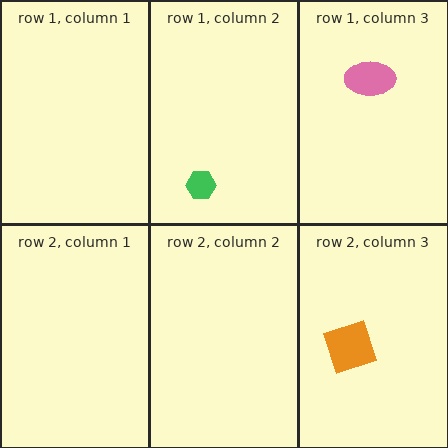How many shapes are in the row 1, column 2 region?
1.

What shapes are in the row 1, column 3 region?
The pink ellipse.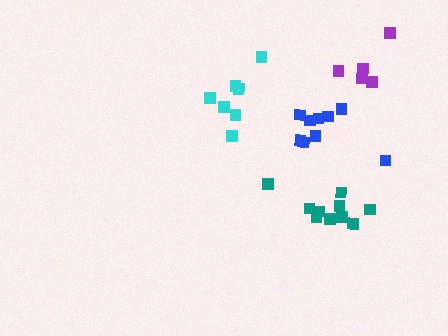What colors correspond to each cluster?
The clusters are colored: cyan, blue, teal, purple.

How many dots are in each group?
Group 1: 7 dots, Group 2: 9 dots, Group 3: 10 dots, Group 4: 5 dots (31 total).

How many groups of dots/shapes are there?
There are 4 groups.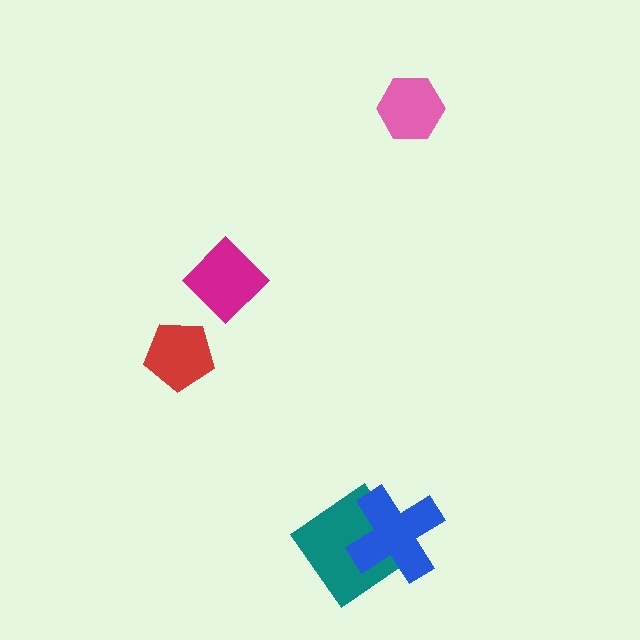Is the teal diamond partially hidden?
Yes, it is partially covered by another shape.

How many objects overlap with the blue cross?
1 object overlaps with the blue cross.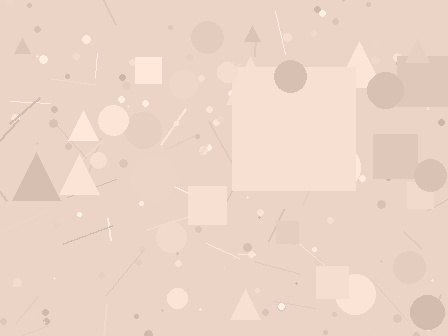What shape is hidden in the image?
A square is hidden in the image.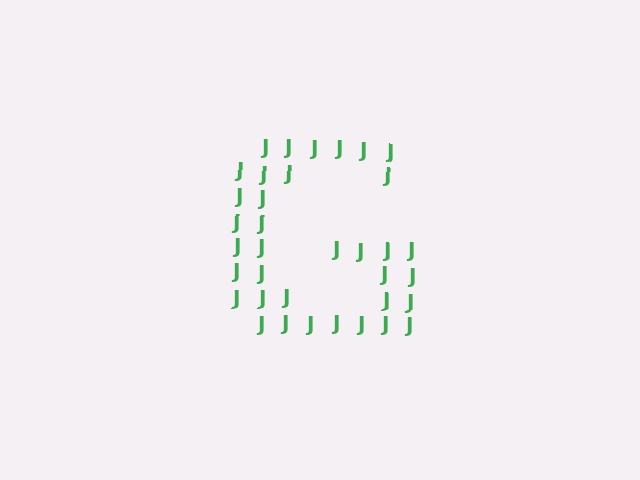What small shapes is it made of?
It is made of small letter J's.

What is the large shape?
The large shape is the letter G.